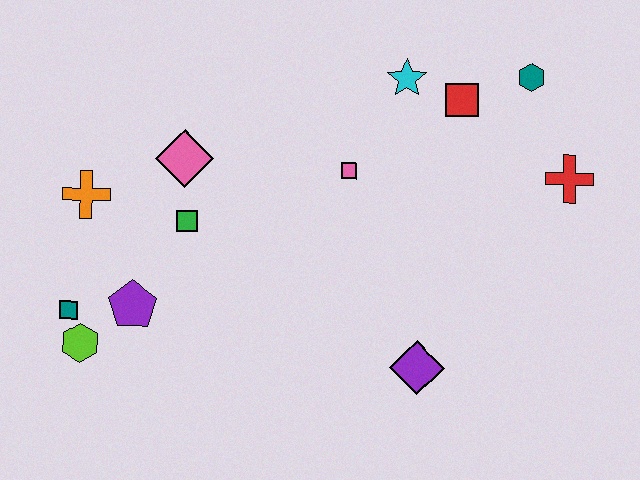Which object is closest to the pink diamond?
The green square is closest to the pink diamond.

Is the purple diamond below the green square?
Yes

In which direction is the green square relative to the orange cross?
The green square is to the right of the orange cross.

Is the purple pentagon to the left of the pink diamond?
Yes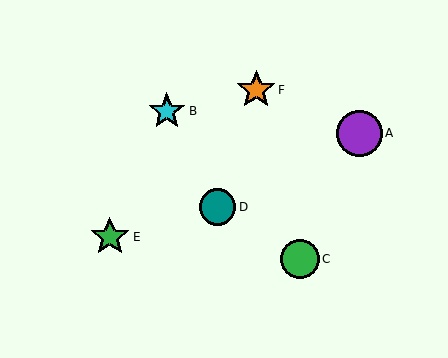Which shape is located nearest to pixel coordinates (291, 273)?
The green circle (labeled C) at (300, 259) is nearest to that location.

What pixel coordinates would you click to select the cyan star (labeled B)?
Click at (167, 111) to select the cyan star B.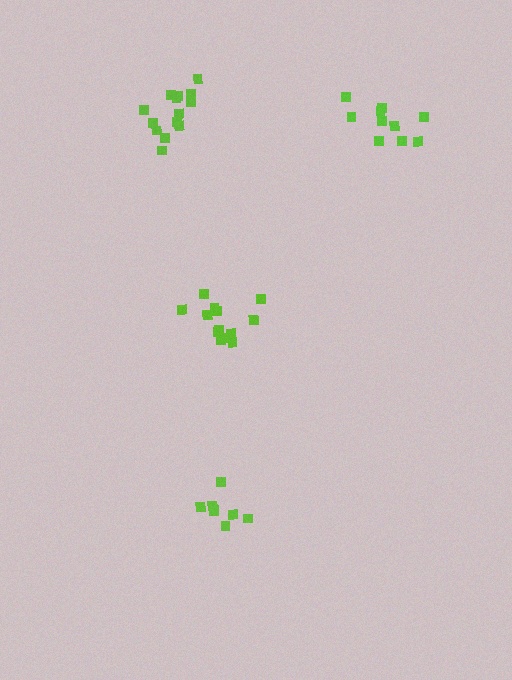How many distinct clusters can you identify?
There are 4 distinct clusters.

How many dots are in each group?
Group 1: 13 dots, Group 2: 8 dots, Group 3: 14 dots, Group 4: 10 dots (45 total).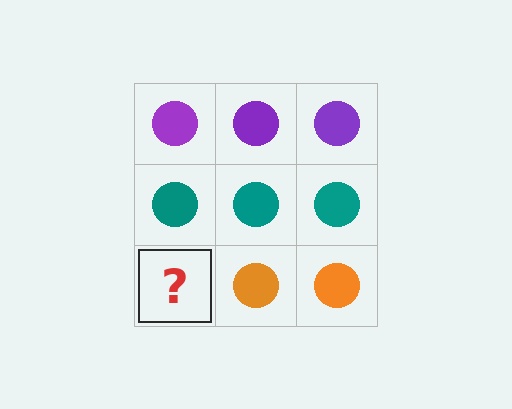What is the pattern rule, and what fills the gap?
The rule is that each row has a consistent color. The gap should be filled with an orange circle.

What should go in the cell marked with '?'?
The missing cell should contain an orange circle.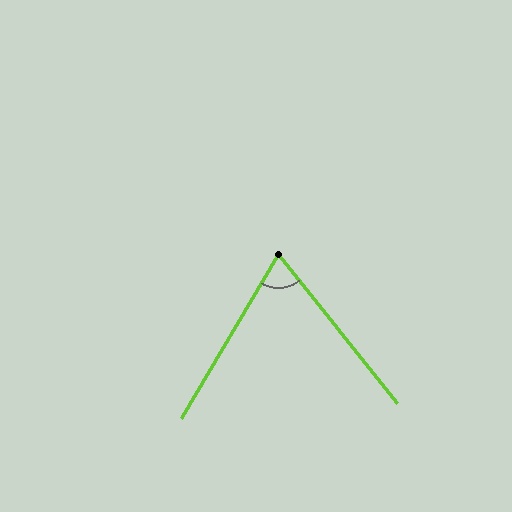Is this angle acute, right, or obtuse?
It is acute.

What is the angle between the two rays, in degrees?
Approximately 69 degrees.